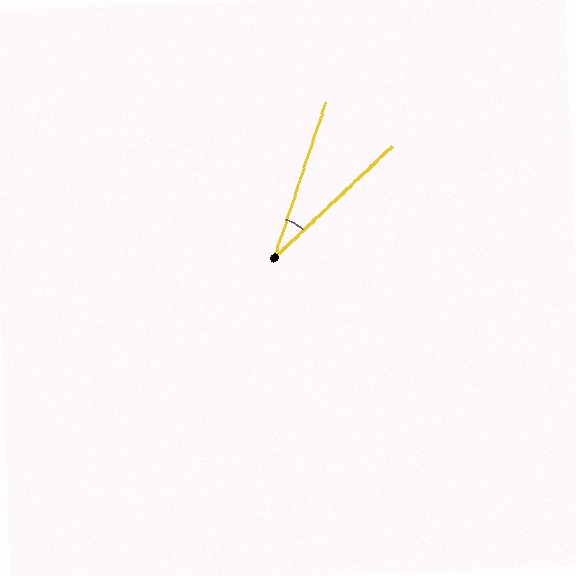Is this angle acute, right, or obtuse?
It is acute.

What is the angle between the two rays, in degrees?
Approximately 28 degrees.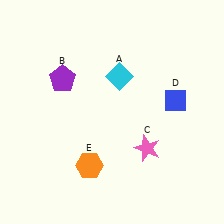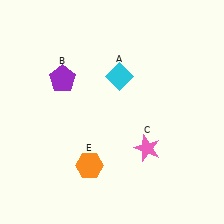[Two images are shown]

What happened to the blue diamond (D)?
The blue diamond (D) was removed in Image 2. It was in the top-right area of Image 1.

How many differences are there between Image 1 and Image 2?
There is 1 difference between the two images.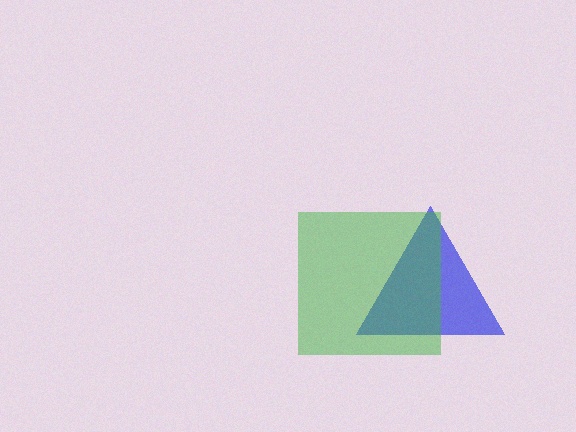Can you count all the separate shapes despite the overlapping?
Yes, there are 2 separate shapes.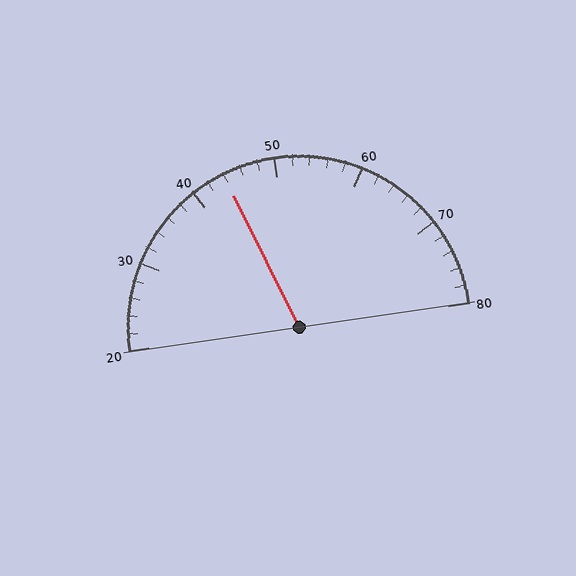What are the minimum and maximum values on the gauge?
The gauge ranges from 20 to 80.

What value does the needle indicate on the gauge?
The needle indicates approximately 44.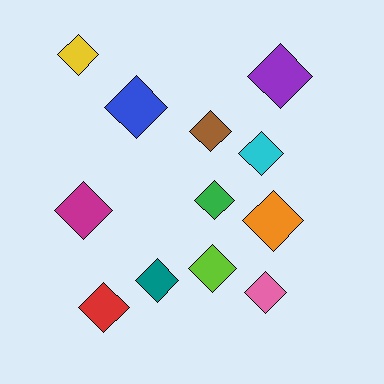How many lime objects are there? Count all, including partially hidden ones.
There is 1 lime object.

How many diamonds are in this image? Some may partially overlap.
There are 12 diamonds.